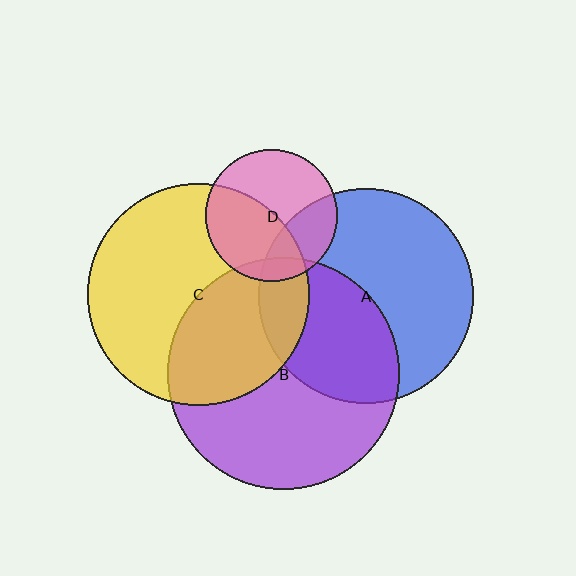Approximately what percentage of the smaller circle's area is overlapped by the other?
Approximately 40%.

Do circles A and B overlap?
Yes.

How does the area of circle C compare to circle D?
Approximately 2.8 times.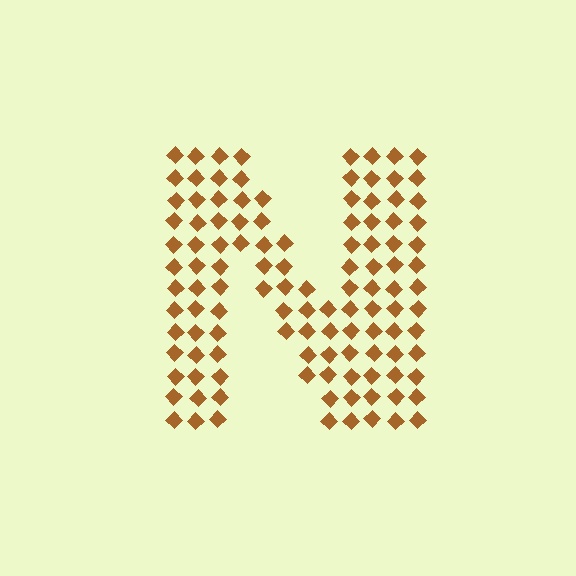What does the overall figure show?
The overall figure shows the letter N.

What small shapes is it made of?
It is made of small diamonds.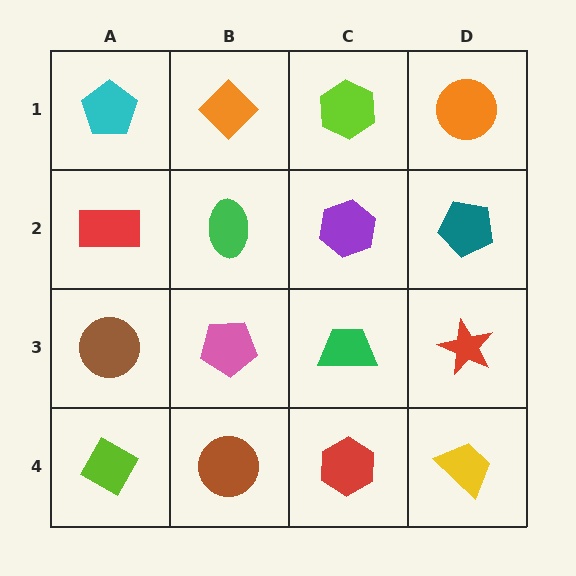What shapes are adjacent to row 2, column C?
A lime hexagon (row 1, column C), a green trapezoid (row 3, column C), a green ellipse (row 2, column B), a teal pentagon (row 2, column D).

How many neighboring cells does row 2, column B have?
4.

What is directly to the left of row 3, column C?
A pink pentagon.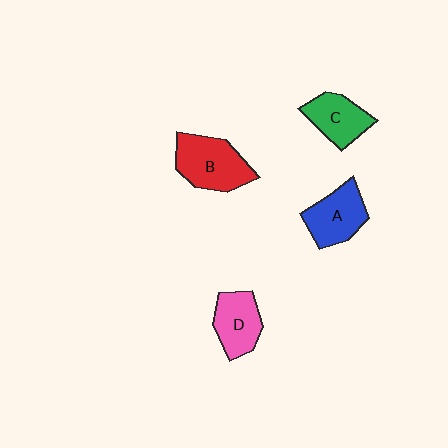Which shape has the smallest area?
Shape C (green).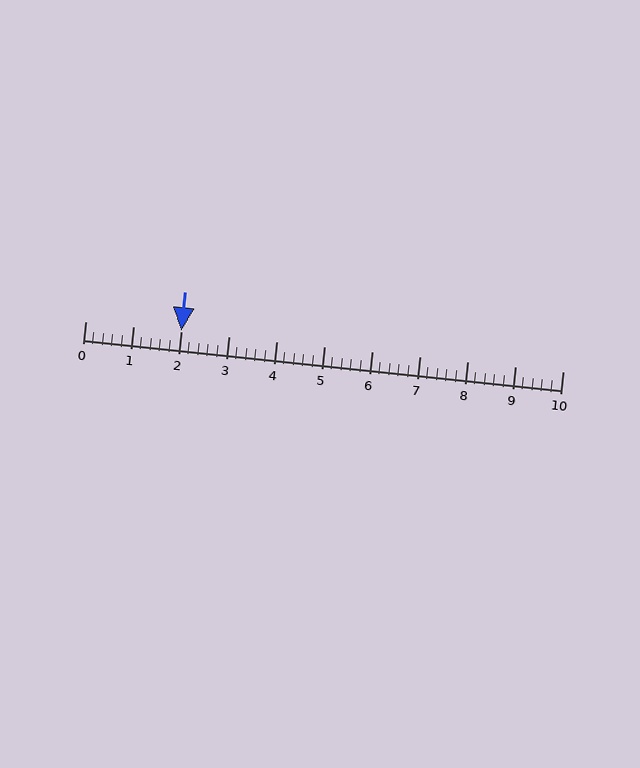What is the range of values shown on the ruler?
The ruler shows values from 0 to 10.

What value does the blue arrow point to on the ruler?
The blue arrow points to approximately 2.0.